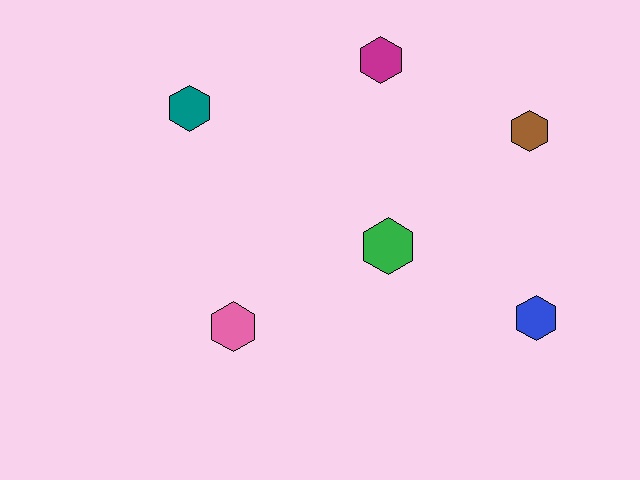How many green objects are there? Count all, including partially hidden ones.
There is 1 green object.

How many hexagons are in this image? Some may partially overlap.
There are 6 hexagons.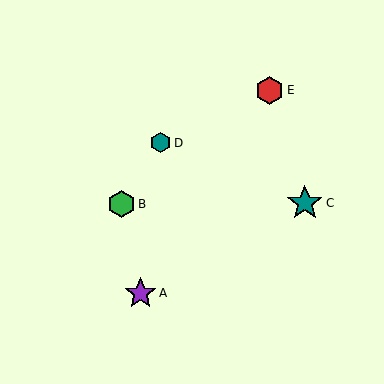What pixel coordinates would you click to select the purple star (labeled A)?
Click at (141, 293) to select the purple star A.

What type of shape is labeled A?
Shape A is a purple star.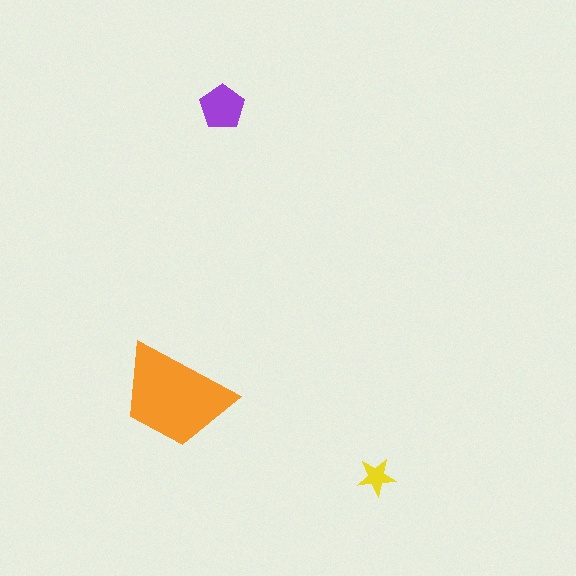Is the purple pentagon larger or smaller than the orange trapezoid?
Smaller.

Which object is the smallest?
The yellow star.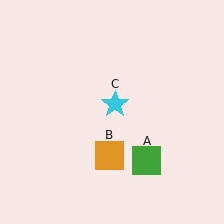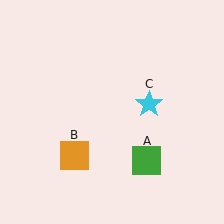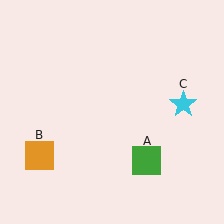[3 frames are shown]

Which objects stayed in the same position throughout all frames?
Green square (object A) remained stationary.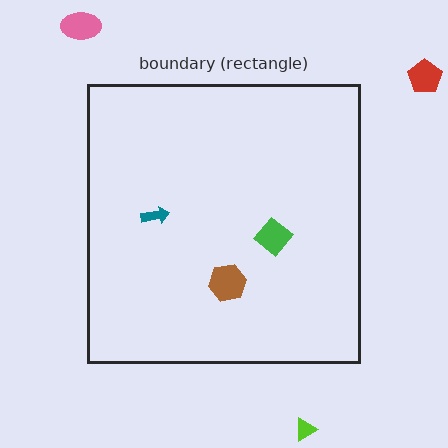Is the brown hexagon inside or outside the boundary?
Inside.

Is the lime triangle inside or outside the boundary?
Outside.